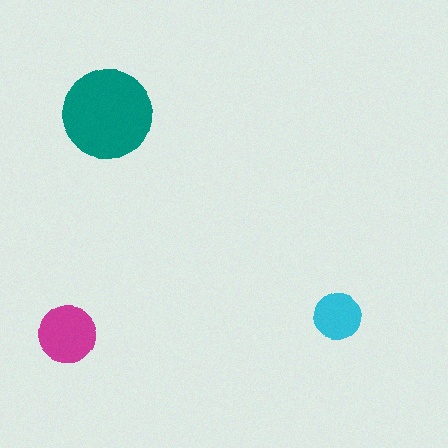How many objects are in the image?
There are 3 objects in the image.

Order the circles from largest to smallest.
the teal one, the magenta one, the cyan one.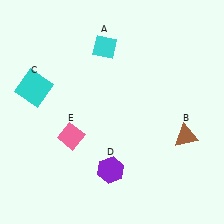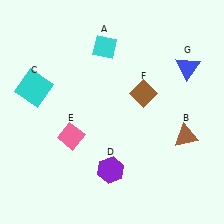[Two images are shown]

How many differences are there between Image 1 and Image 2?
There are 2 differences between the two images.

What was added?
A brown diamond (F), a blue triangle (G) were added in Image 2.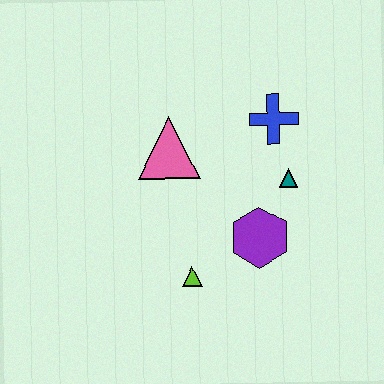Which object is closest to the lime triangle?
The purple hexagon is closest to the lime triangle.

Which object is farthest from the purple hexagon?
The pink triangle is farthest from the purple hexagon.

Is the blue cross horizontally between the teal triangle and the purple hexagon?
Yes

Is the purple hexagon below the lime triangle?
No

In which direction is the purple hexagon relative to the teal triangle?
The purple hexagon is below the teal triangle.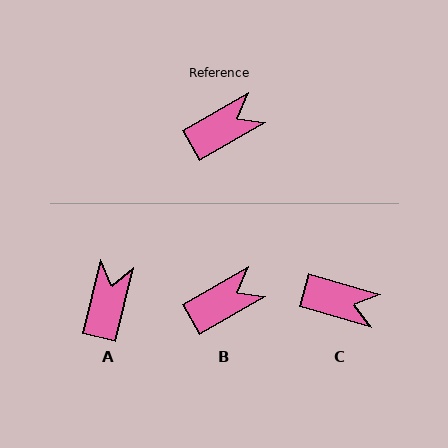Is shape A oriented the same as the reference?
No, it is off by about 46 degrees.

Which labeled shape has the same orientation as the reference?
B.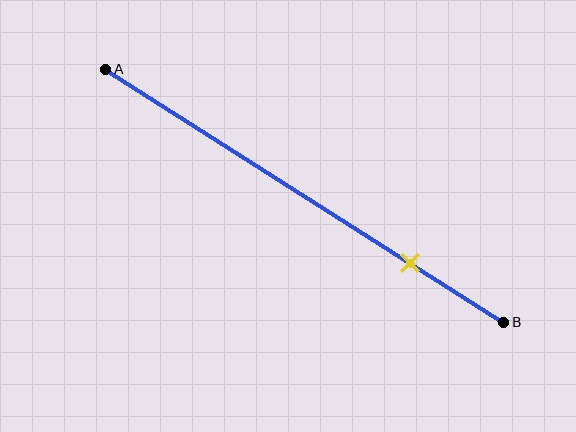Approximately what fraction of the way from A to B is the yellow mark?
The yellow mark is approximately 75% of the way from A to B.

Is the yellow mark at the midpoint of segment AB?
No, the mark is at about 75% from A, not at the 50% midpoint.